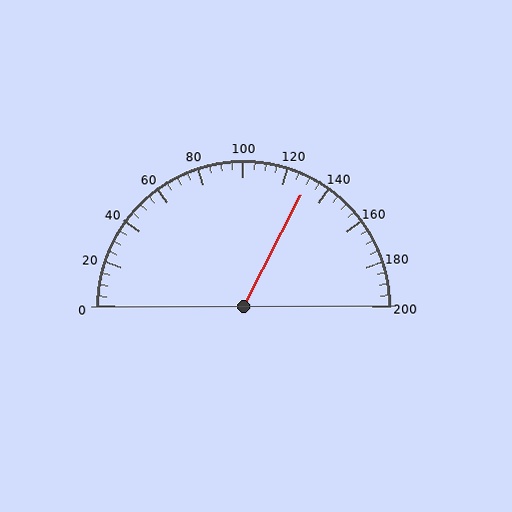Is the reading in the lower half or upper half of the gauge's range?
The reading is in the upper half of the range (0 to 200).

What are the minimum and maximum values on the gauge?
The gauge ranges from 0 to 200.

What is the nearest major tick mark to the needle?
The nearest major tick mark is 120.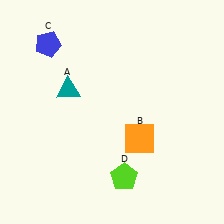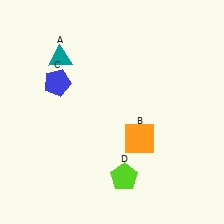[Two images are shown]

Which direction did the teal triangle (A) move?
The teal triangle (A) moved up.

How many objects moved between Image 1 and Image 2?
2 objects moved between the two images.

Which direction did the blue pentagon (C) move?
The blue pentagon (C) moved down.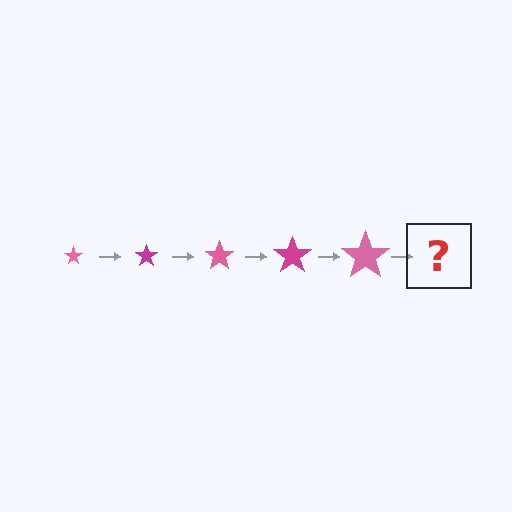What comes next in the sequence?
The next element should be a magenta star, larger than the previous one.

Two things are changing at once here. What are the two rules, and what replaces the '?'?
The two rules are that the star grows larger each step and the color cycles through pink and magenta. The '?' should be a magenta star, larger than the previous one.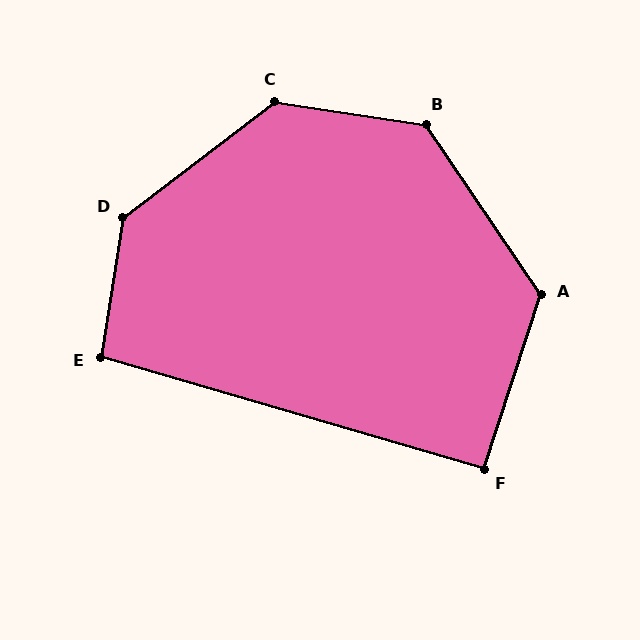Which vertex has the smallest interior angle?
F, at approximately 91 degrees.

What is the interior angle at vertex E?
Approximately 97 degrees (obtuse).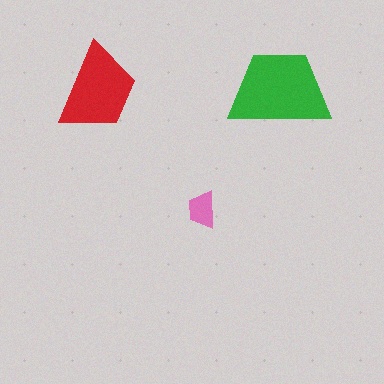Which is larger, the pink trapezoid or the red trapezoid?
The red one.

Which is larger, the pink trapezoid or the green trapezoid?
The green one.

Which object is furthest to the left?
The red trapezoid is leftmost.